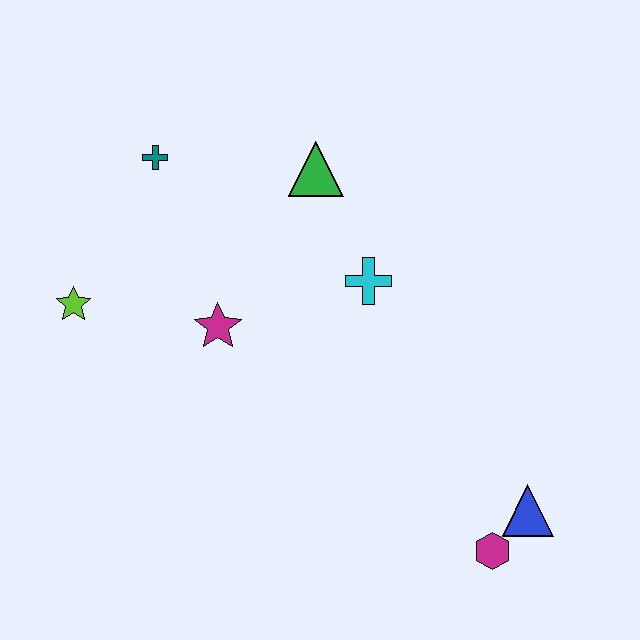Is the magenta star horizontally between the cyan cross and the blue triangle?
No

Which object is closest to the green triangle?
The cyan cross is closest to the green triangle.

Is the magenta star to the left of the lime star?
No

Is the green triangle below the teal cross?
Yes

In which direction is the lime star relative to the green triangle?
The lime star is to the left of the green triangle.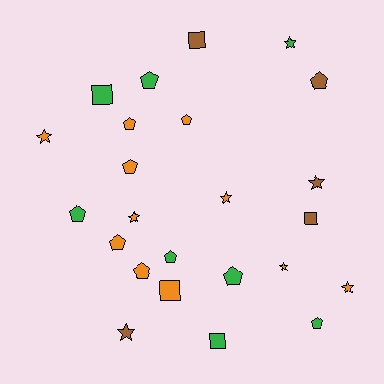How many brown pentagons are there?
There is 1 brown pentagon.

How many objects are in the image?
There are 24 objects.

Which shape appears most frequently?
Pentagon, with 11 objects.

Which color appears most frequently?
Orange, with 11 objects.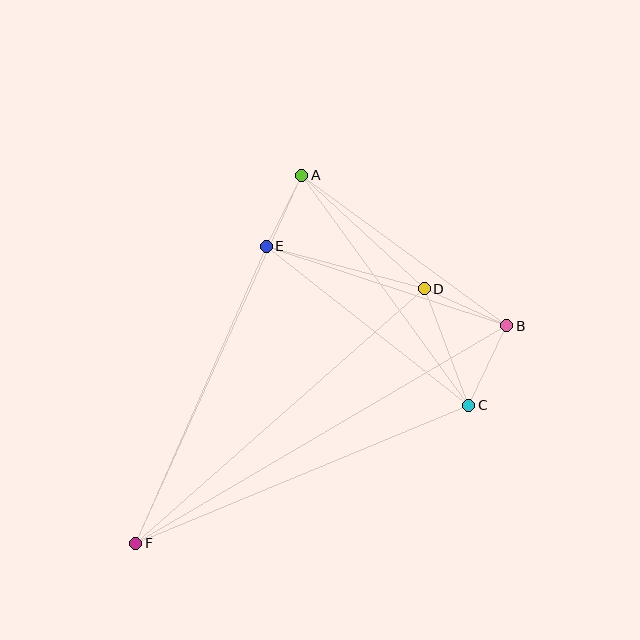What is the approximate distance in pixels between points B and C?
The distance between B and C is approximately 88 pixels.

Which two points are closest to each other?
Points A and E are closest to each other.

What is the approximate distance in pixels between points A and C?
The distance between A and C is approximately 284 pixels.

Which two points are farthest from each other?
Points B and F are farthest from each other.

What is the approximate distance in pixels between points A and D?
The distance between A and D is approximately 167 pixels.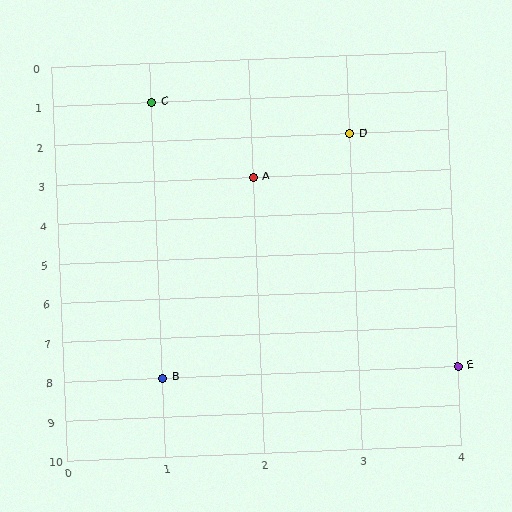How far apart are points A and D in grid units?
Points A and D are 1 column and 1 row apart (about 1.4 grid units diagonally).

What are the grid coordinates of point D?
Point D is at grid coordinates (3, 2).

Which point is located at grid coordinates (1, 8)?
Point B is at (1, 8).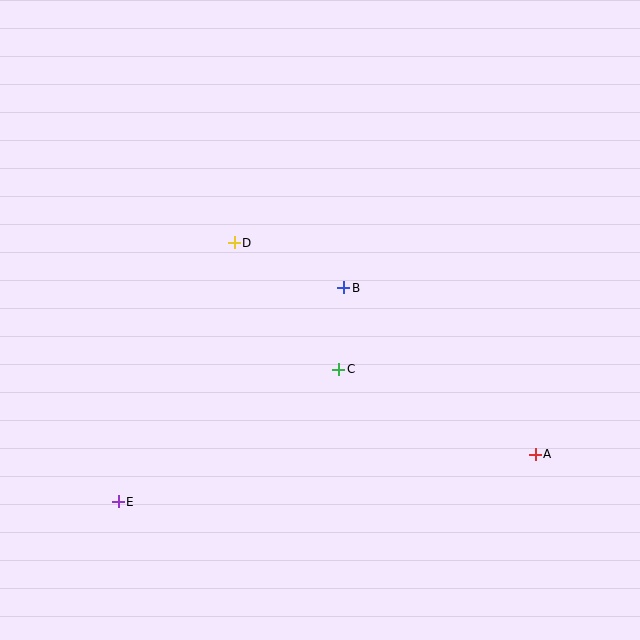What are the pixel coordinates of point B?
Point B is at (344, 288).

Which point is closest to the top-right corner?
Point B is closest to the top-right corner.